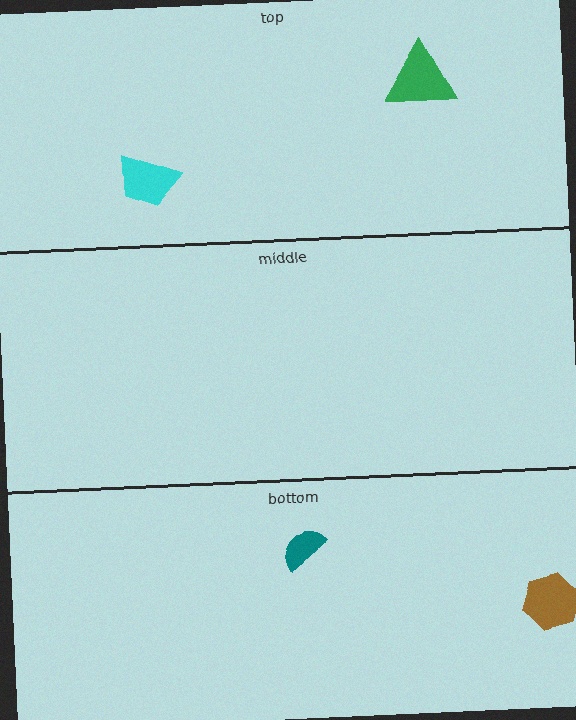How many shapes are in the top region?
2.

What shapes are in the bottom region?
The brown hexagon, the teal semicircle.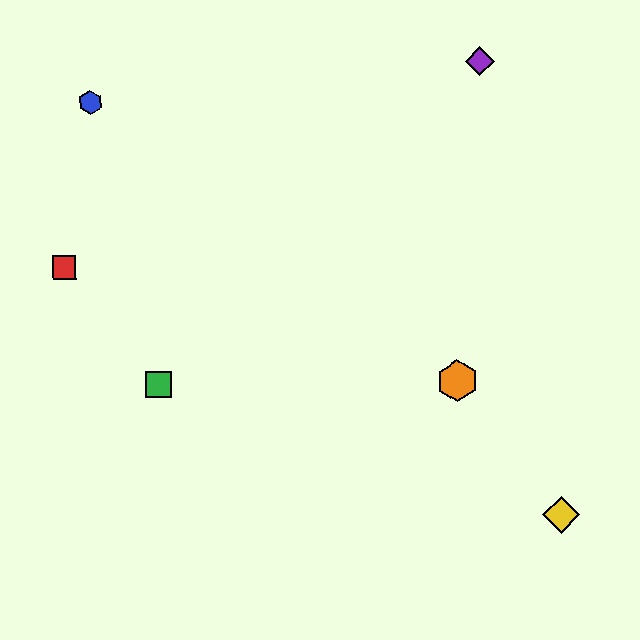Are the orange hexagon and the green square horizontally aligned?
Yes, both are at y≈381.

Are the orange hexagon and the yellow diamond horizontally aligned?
No, the orange hexagon is at y≈381 and the yellow diamond is at y≈515.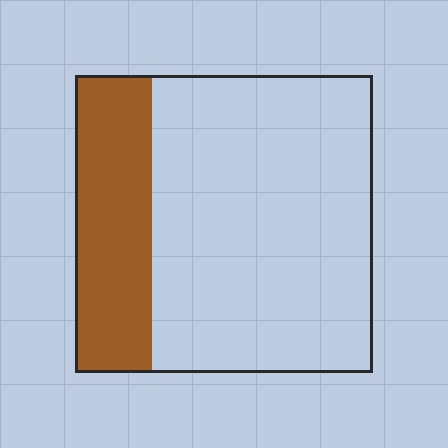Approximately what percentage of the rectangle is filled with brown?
Approximately 25%.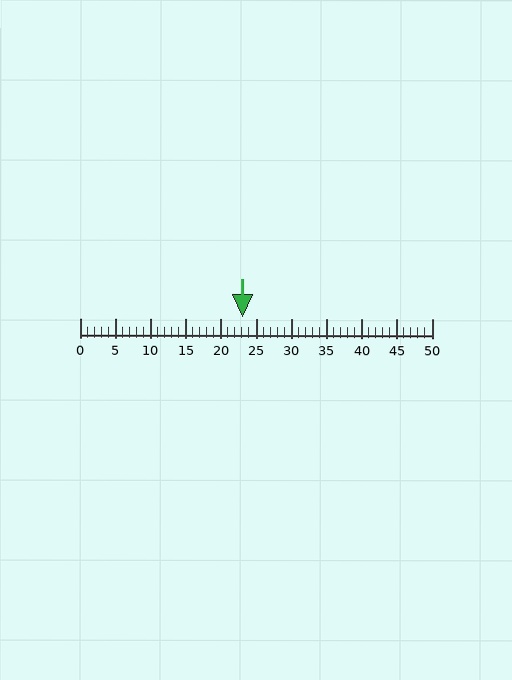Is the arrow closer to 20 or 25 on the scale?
The arrow is closer to 25.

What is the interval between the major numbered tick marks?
The major tick marks are spaced 5 units apart.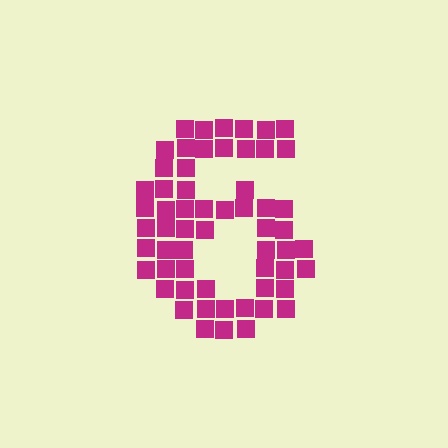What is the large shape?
The large shape is the digit 6.